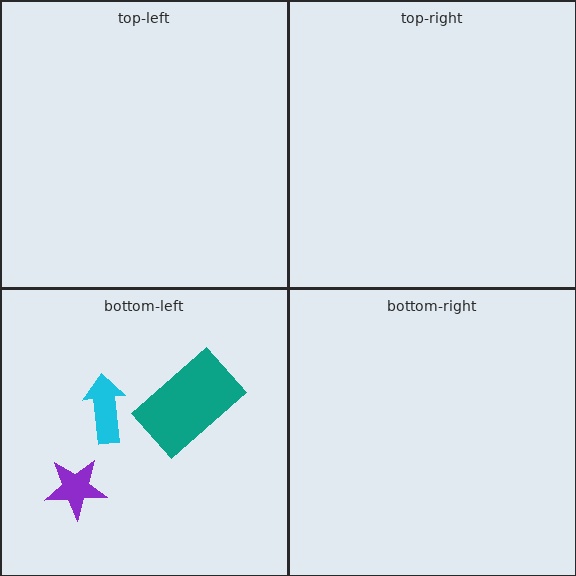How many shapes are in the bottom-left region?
3.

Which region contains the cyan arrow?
The bottom-left region.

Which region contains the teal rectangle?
The bottom-left region.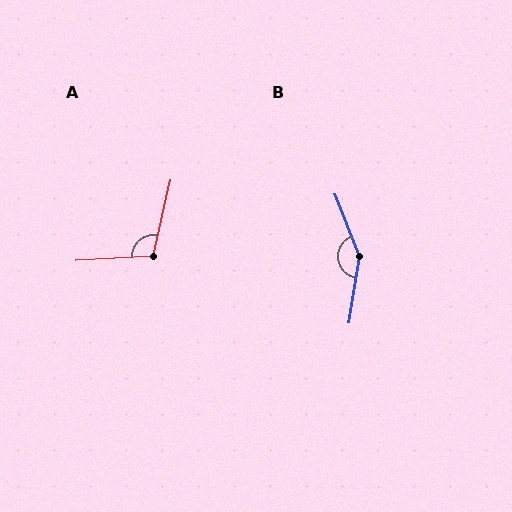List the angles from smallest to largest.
A (106°), B (150°).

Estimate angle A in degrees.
Approximately 106 degrees.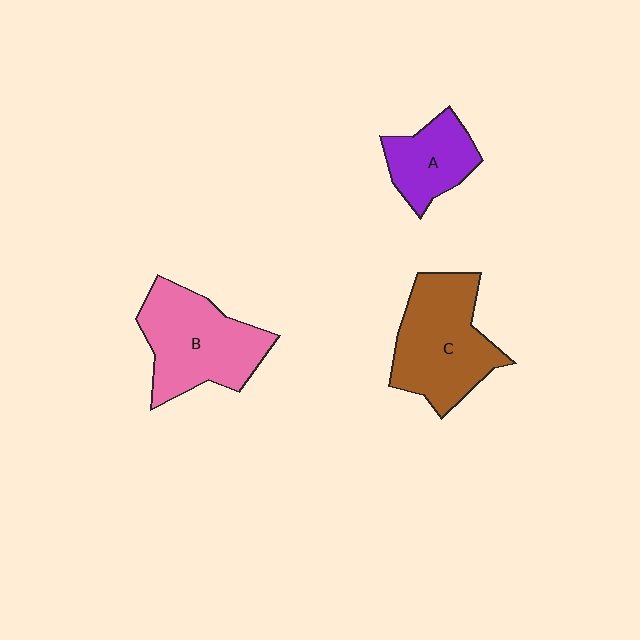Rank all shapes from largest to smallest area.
From largest to smallest: C (brown), B (pink), A (purple).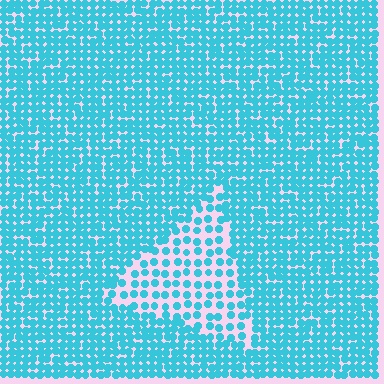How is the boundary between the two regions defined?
The boundary is defined by a change in element density (approximately 2.1x ratio). All elements are the same color, size, and shape.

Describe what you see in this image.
The image contains small cyan elements arranged at two different densities. A triangle-shaped region is visible where the elements are less densely packed than the surrounding area.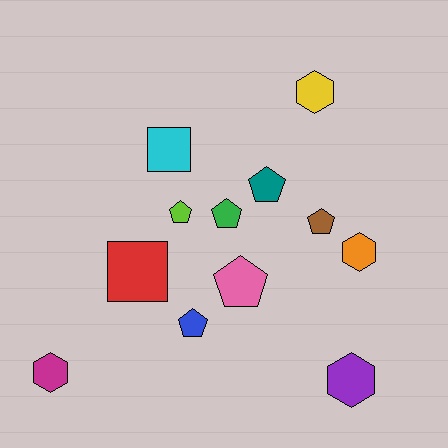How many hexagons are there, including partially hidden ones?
There are 4 hexagons.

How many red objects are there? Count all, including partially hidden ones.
There is 1 red object.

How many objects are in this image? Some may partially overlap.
There are 12 objects.